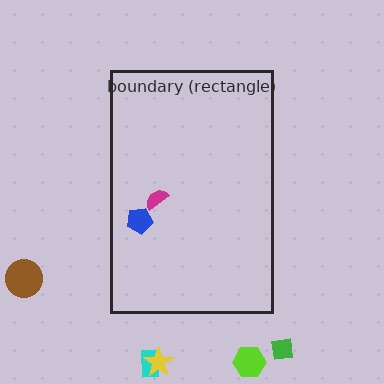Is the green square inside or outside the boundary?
Outside.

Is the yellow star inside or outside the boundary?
Outside.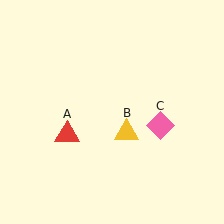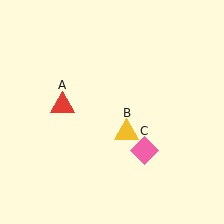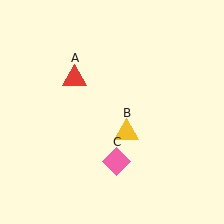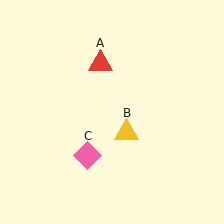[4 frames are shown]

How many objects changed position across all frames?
2 objects changed position: red triangle (object A), pink diamond (object C).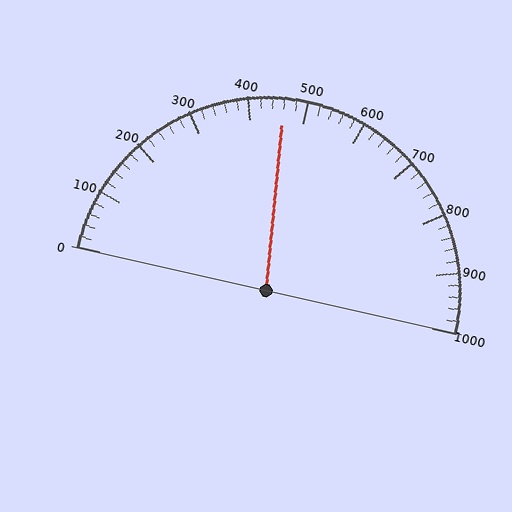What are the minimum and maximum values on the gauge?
The gauge ranges from 0 to 1000.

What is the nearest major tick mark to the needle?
The nearest major tick mark is 500.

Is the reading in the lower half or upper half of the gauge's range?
The reading is in the lower half of the range (0 to 1000).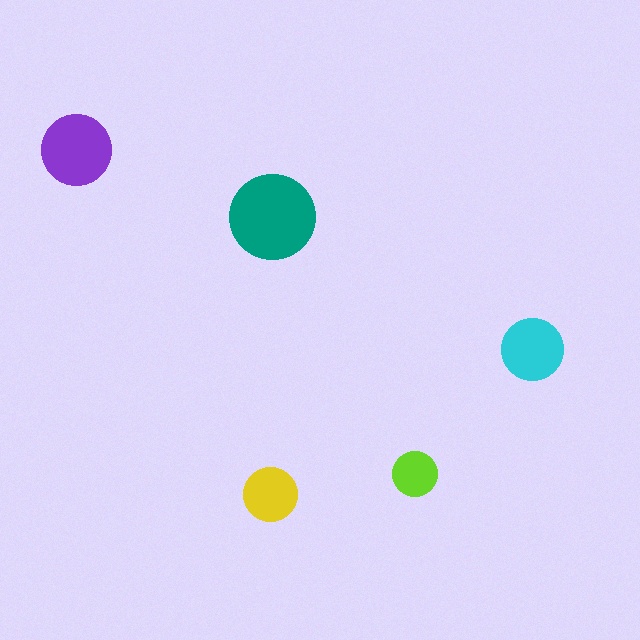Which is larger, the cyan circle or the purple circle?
The purple one.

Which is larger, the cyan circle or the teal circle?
The teal one.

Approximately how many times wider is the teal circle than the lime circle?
About 2 times wider.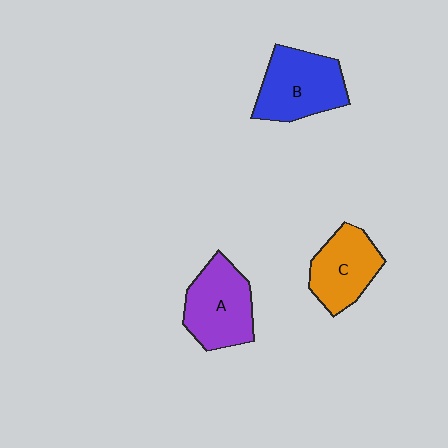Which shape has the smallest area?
Shape C (orange).